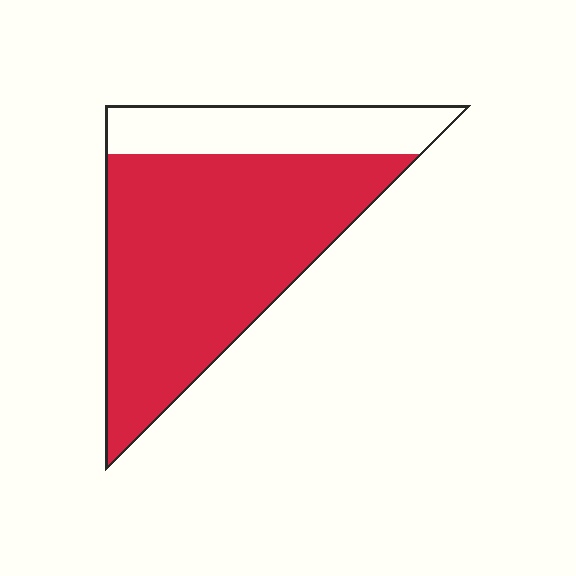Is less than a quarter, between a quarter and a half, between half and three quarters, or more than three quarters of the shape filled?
More than three quarters.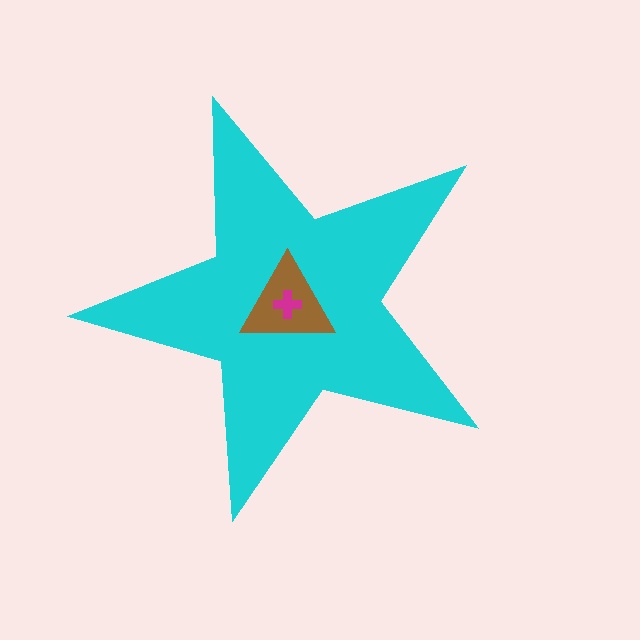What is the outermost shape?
The cyan star.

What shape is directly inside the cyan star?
The brown triangle.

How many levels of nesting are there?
3.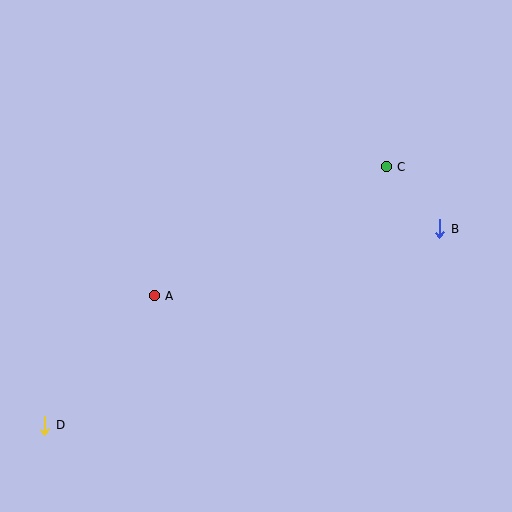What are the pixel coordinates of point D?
Point D is at (45, 425).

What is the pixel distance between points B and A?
The distance between B and A is 293 pixels.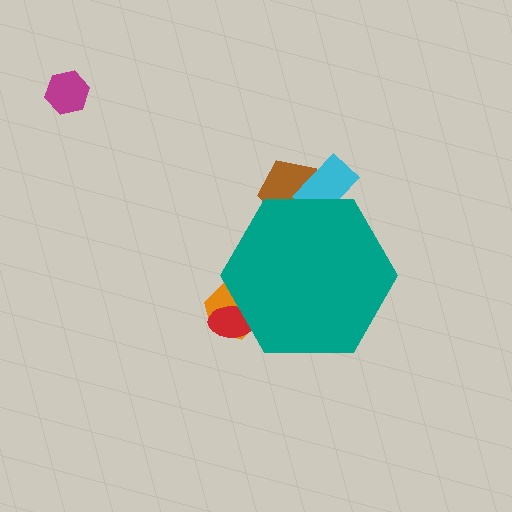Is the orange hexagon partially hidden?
Yes, the orange hexagon is partially hidden behind the teal hexagon.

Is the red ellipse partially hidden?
Yes, the red ellipse is partially hidden behind the teal hexagon.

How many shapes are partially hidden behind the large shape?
4 shapes are partially hidden.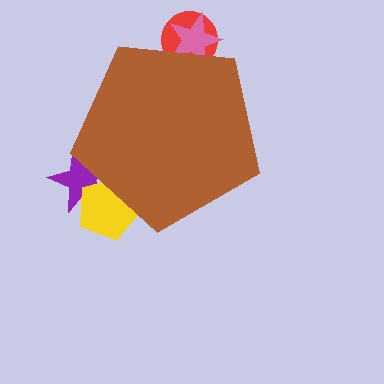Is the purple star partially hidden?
Yes, the purple star is partially hidden behind the brown pentagon.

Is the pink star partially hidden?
Yes, the pink star is partially hidden behind the brown pentagon.